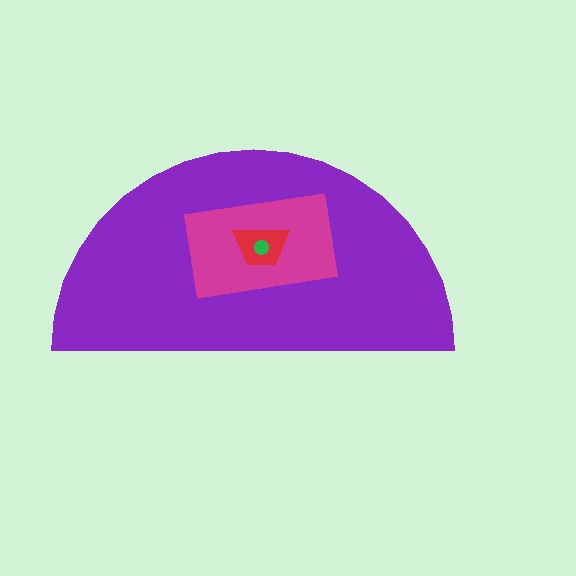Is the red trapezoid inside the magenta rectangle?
Yes.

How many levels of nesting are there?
4.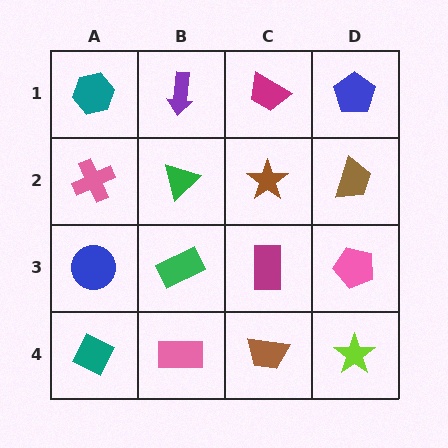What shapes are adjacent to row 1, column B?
A green triangle (row 2, column B), a teal hexagon (row 1, column A), a magenta trapezoid (row 1, column C).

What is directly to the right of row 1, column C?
A blue pentagon.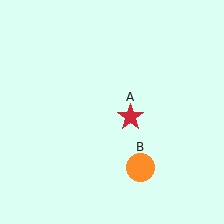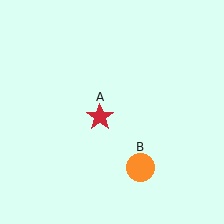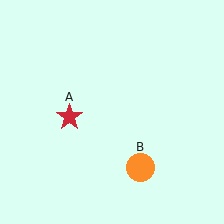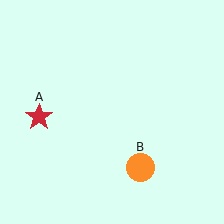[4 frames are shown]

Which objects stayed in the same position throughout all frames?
Orange circle (object B) remained stationary.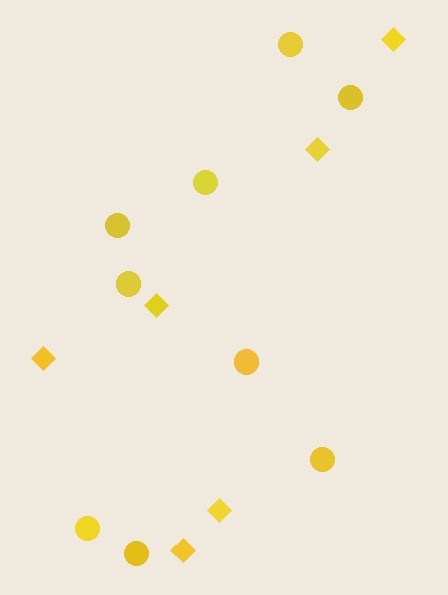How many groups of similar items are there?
There are 2 groups: one group of diamonds (6) and one group of circles (9).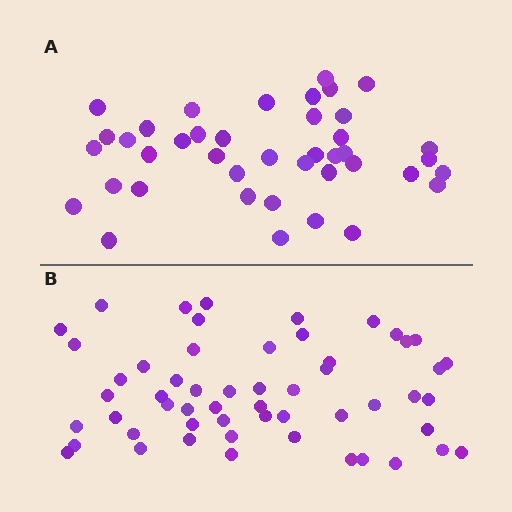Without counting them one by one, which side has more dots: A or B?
Region B (the bottom region) has more dots.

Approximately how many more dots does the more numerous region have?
Region B has approximately 15 more dots than region A.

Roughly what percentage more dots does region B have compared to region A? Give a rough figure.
About 35% more.